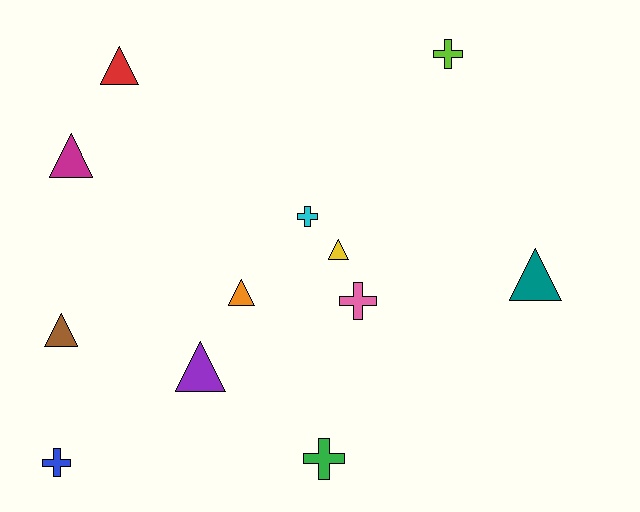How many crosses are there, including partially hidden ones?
There are 5 crosses.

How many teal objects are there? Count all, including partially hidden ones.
There is 1 teal object.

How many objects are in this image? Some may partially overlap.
There are 12 objects.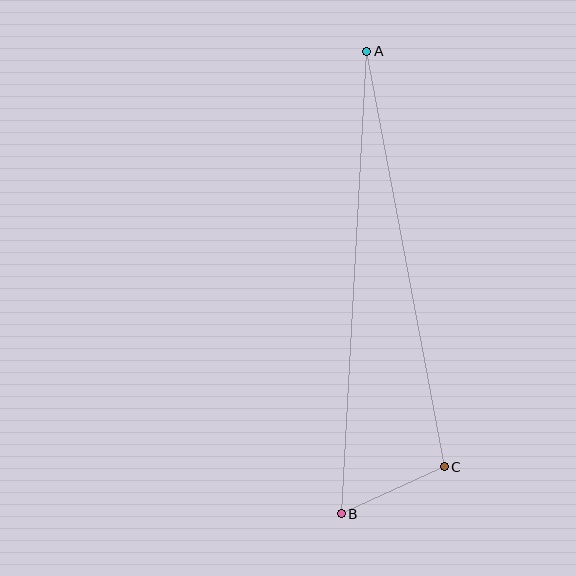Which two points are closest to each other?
Points B and C are closest to each other.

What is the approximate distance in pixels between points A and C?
The distance between A and C is approximately 422 pixels.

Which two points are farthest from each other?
Points A and B are farthest from each other.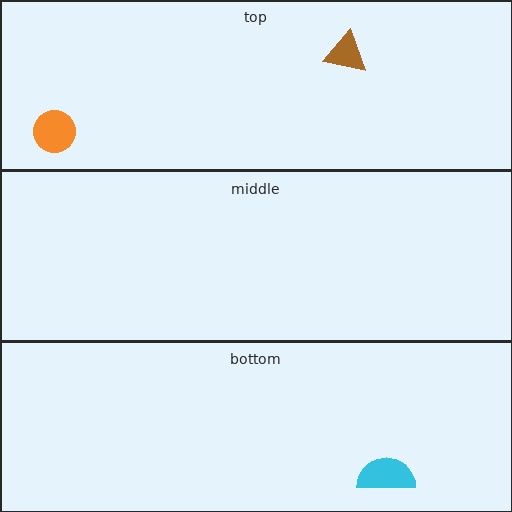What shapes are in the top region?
The orange circle, the brown triangle.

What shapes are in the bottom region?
The cyan semicircle.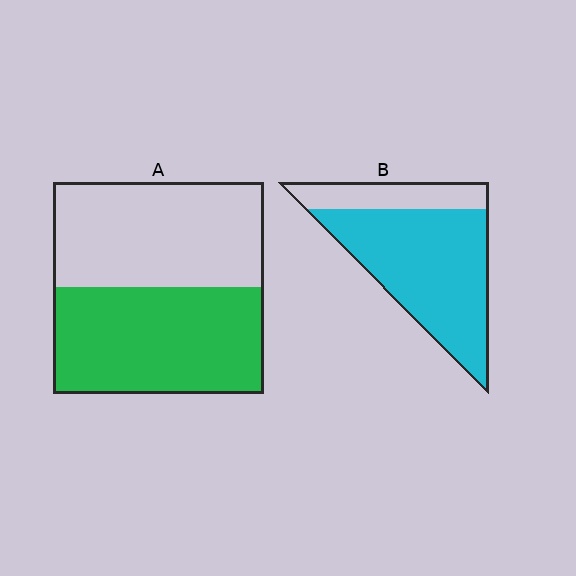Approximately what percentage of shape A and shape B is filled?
A is approximately 50% and B is approximately 75%.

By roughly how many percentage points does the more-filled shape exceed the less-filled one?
By roughly 25 percentage points (B over A).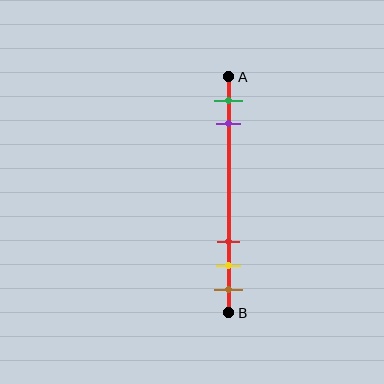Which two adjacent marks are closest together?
The yellow and brown marks are the closest adjacent pair.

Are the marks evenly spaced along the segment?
No, the marks are not evenly spaced.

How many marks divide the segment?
There are 5 marks dividing the segment.